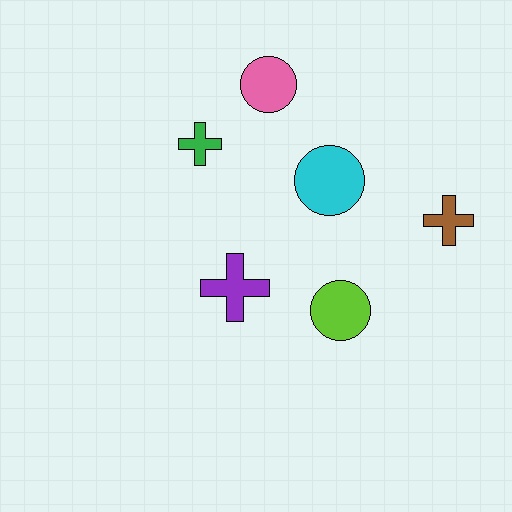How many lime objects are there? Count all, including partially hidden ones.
There is 1 lime object.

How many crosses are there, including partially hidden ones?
There are 3 crosses.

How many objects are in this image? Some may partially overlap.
There are 6 objects.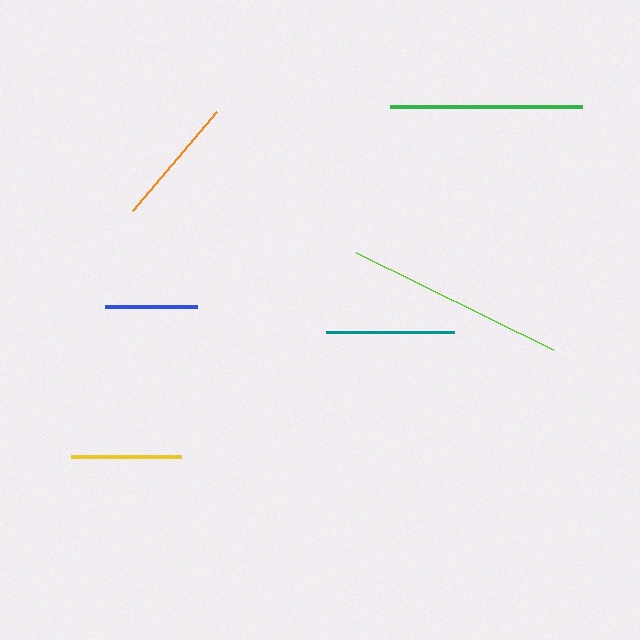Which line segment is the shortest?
The blue line is the shortest at approximately 92 pixels.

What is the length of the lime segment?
The lime segment is approximately 220 pixels long.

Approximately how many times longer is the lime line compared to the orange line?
The lime line is approximately 1.7 times the length of the orange line.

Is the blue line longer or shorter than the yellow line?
The yellow line is longer than the blue line.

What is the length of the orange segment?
The orange segment is approximately 129 pixels long.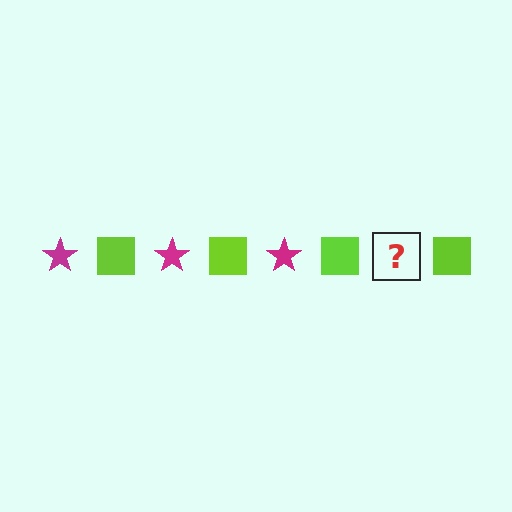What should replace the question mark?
The question mark should be replaced with a magenta star.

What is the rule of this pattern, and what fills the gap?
The rule is that the pattern alternates between magenta star and lime square. The gap should be filled with a magenta star.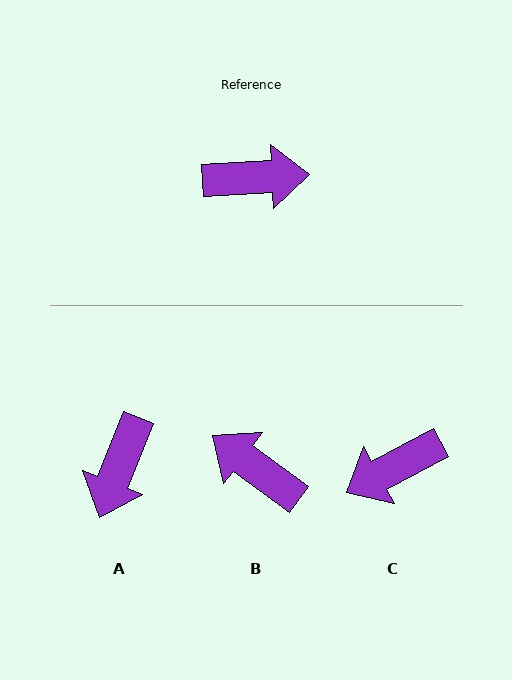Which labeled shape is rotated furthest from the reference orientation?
C, about 155 degrees away.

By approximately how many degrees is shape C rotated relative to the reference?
Approximately 155 degrees clockwise.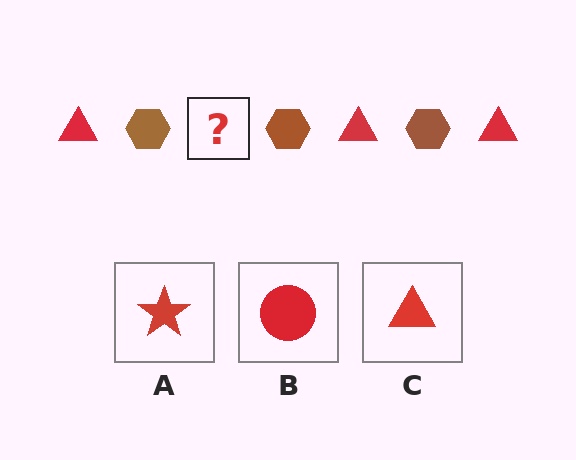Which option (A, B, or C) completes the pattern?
C.